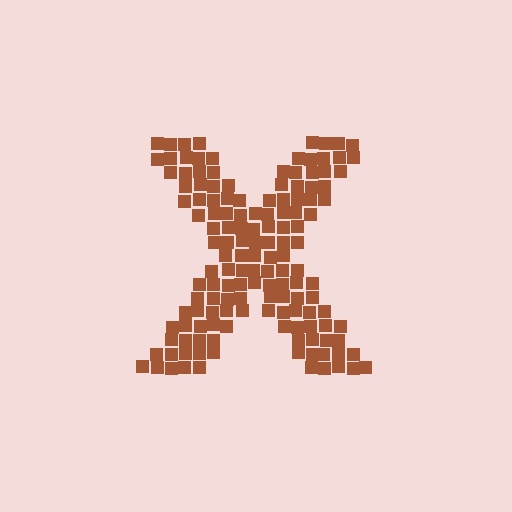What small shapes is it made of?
It is made of small squares.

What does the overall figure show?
The overall figure shows the letter X.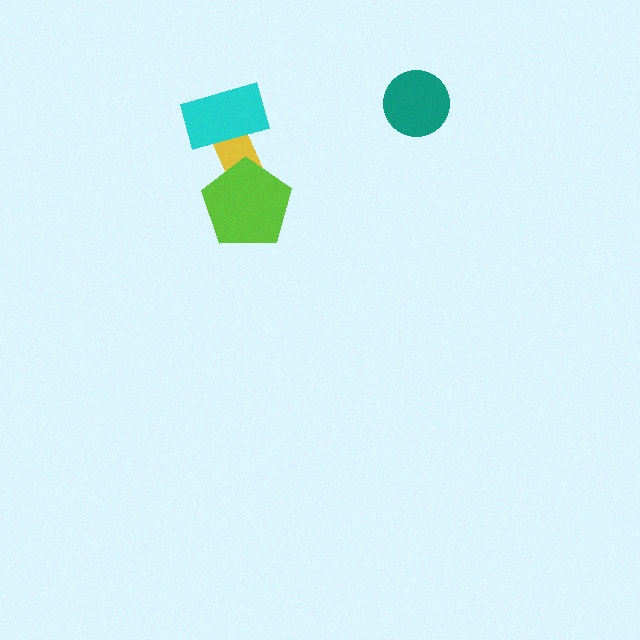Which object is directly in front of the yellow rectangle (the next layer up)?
The cyan rectangle is directly in front of the yellow rectangle.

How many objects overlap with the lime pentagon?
1 object overlaps with the lime pentagon.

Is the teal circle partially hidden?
No, no other shape covers it.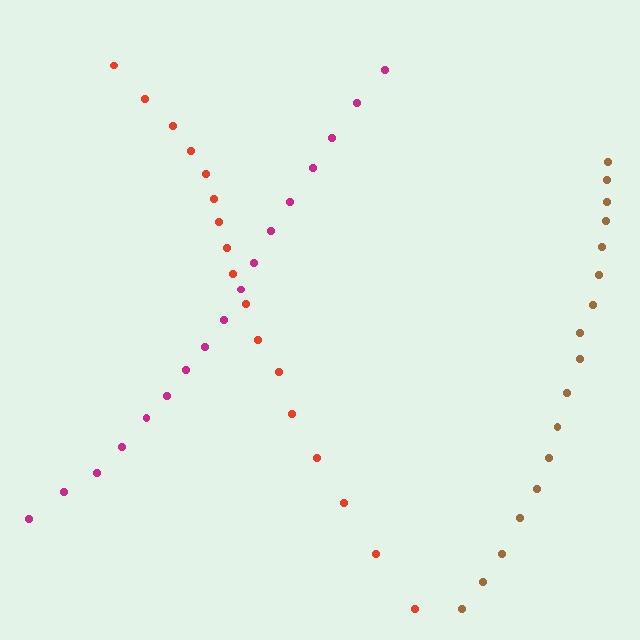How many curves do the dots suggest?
There are 3 distinct paths.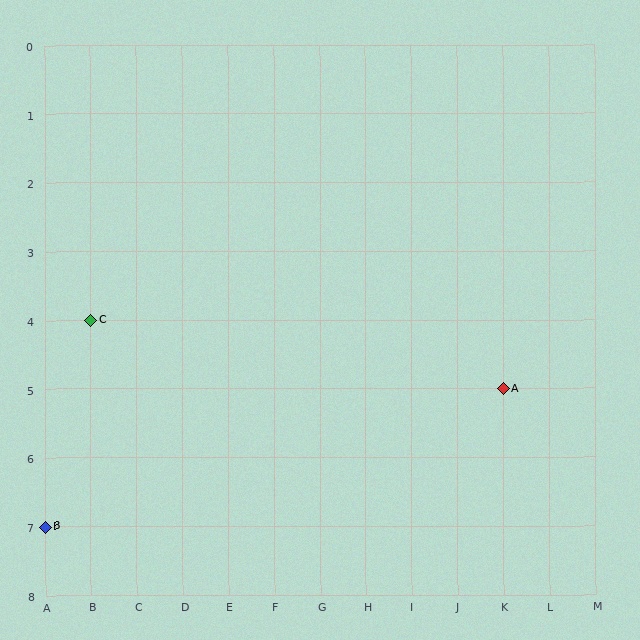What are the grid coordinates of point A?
Point A is at grid coordinates (K, 5).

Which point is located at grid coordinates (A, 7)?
Point B is at (A, 7).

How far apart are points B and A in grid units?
Points B and A are 10 columns and 2 rows apart (about 10.2 grid units diagonally).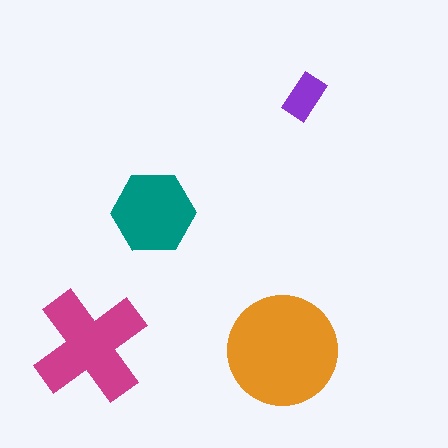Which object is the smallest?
The purple rectangle.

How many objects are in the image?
There are 4 objects in the image.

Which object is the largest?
The orange circle.